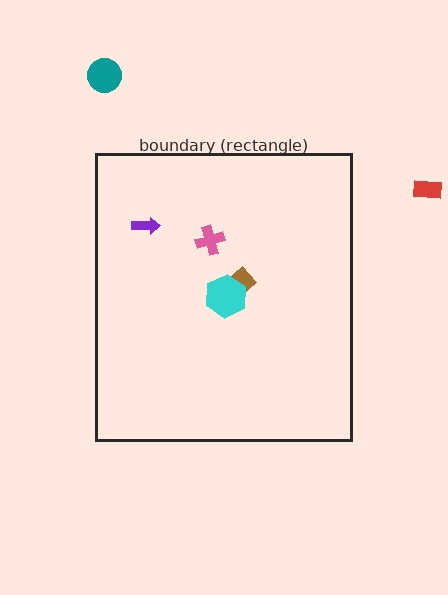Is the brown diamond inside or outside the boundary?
Inside.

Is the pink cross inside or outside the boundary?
Inside.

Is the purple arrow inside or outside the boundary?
Inside.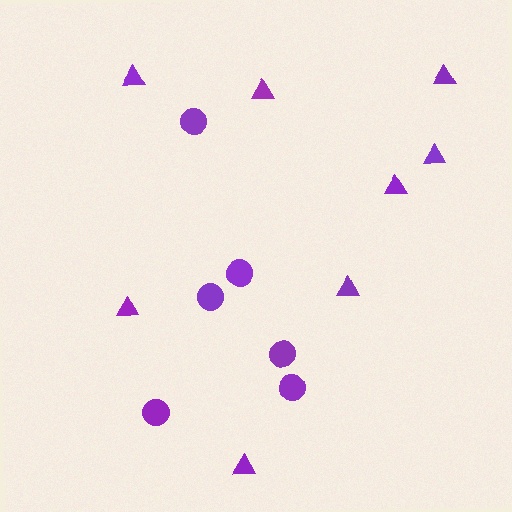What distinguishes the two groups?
There are 2 groups: one group of circles (6) and one group of triangles (8).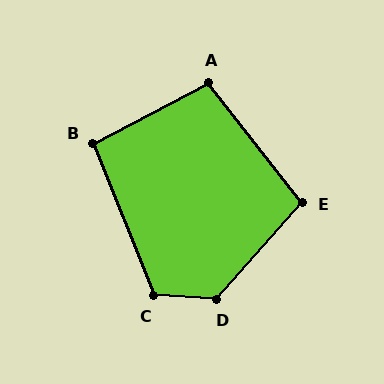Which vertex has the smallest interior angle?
B, at approximately 96 degrees.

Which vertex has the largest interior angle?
D, at approximately 128 degrees.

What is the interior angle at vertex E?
Approximately 101 degrees (obtuse).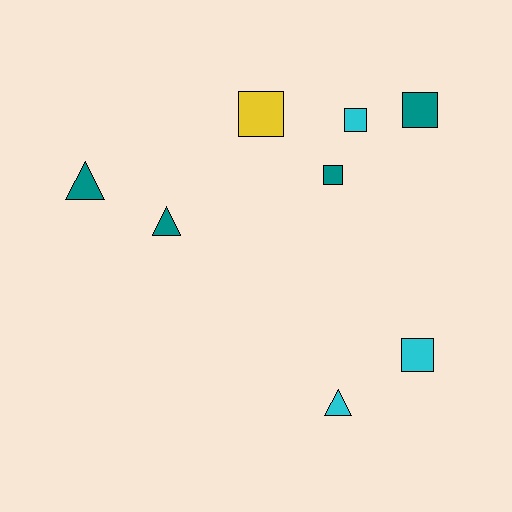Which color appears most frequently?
Teal, with 4 objects.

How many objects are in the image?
There are 8 objects.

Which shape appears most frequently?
Square, with 5 objects.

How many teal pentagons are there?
There are no teal pentagons.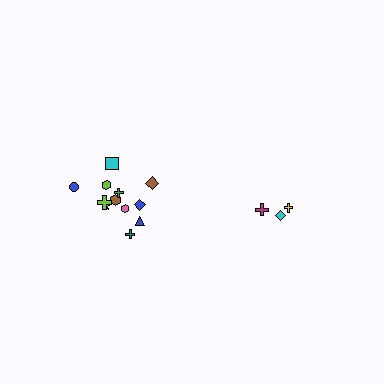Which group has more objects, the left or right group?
The left group.